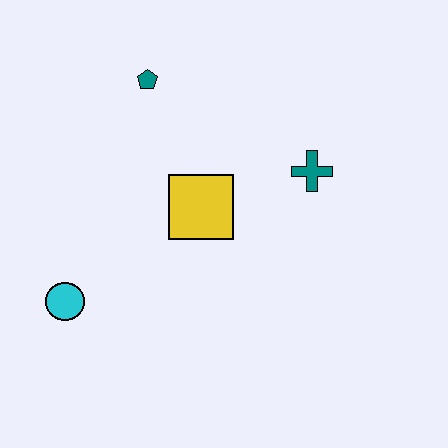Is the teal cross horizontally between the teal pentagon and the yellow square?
No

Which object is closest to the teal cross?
The yellow square is closest to the teal cross.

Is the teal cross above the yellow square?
Yes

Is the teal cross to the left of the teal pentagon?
No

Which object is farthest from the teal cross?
The cyan circle is farthest from the teal cross.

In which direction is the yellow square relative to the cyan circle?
The yellow square is to the right of the cyan circle.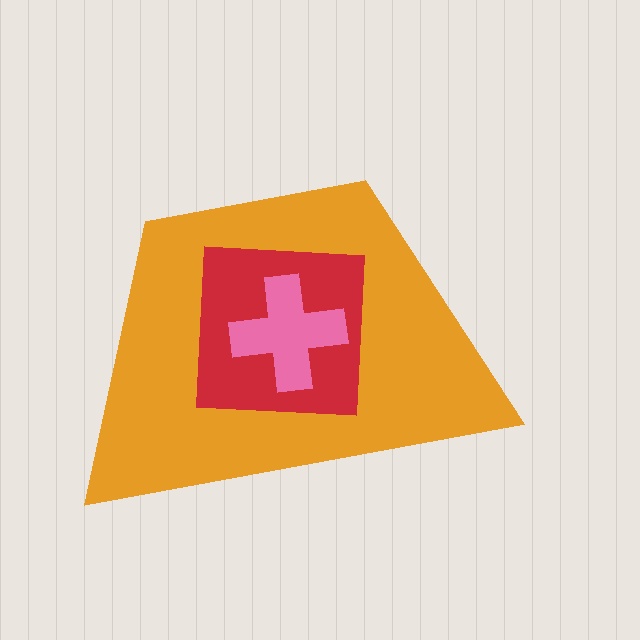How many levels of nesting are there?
3.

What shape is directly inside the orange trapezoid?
The red square.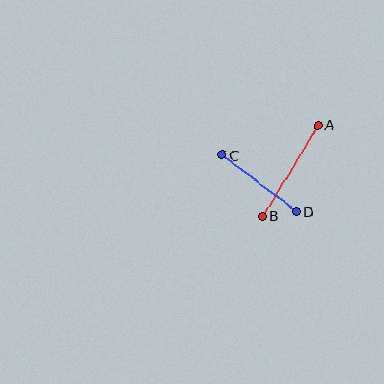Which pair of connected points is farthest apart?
Points A and B are farthest apart.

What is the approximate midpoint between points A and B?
The midpoint is at approximately (290, 171) pixels.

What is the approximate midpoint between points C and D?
The midpoint is at approximately (259, 183) pixels.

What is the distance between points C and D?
The distance is approximately 94 pixels.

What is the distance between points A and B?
The distance is approximately 106 pixels.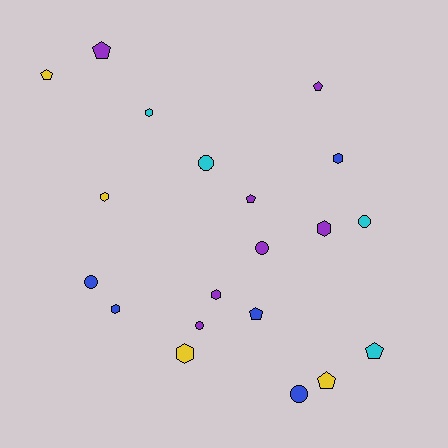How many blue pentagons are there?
There is 1 blue pentagon.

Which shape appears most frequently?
Pentagon, with 7 objects.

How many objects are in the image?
There are 20 objects.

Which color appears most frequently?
Purple, with 7 objects.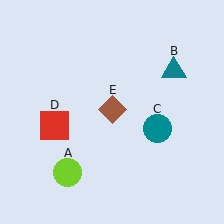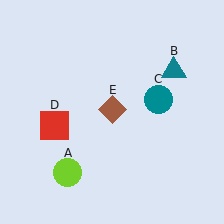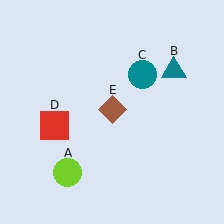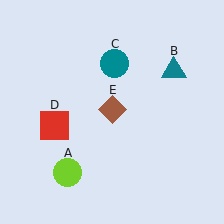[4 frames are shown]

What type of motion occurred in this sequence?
The teal circle (object C) rotated counterclockwise around the center of the scene.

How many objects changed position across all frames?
1 object changed position: teal circle (object C).